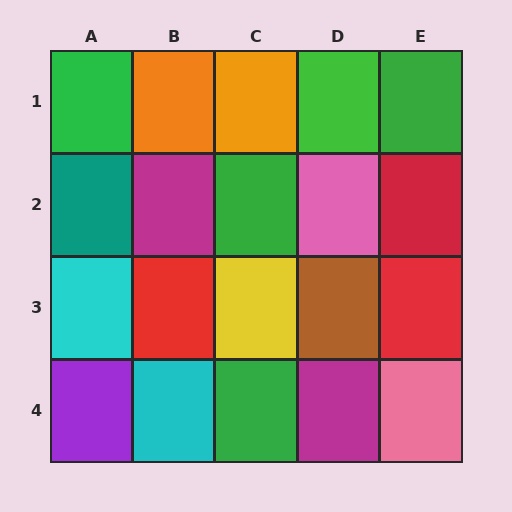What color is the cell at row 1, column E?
Green.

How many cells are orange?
2 cells are orange.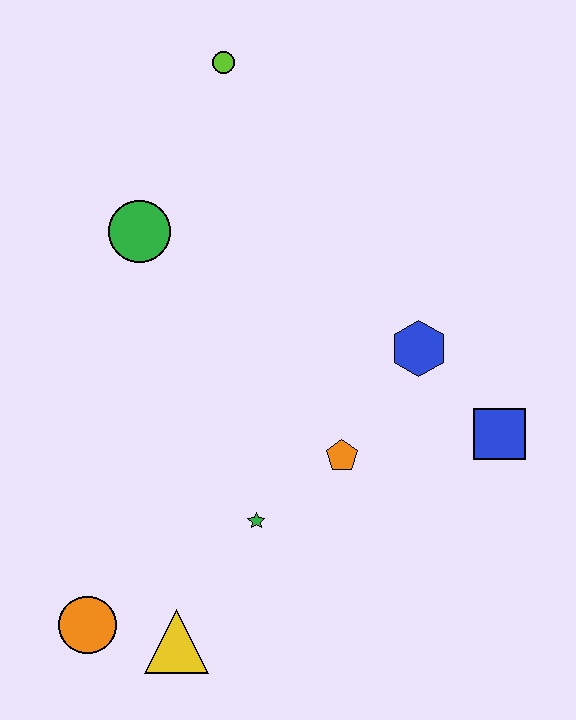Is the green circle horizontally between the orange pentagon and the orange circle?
Yes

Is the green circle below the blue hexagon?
No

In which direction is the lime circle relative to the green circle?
The lime circle is above the green circle.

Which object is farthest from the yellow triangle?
The lime circle is farthest from the yellow triangle.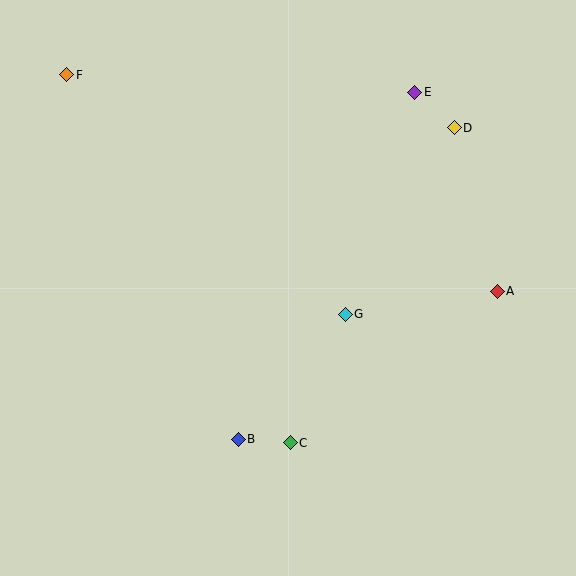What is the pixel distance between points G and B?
The distance between G and B is 165 pixels.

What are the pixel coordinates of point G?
Point G is at (345, 314).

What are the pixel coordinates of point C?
Point C is at (290, 443).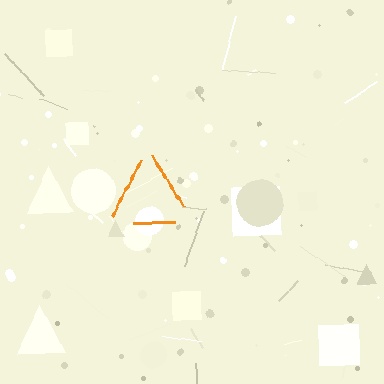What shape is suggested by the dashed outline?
The dashed outline suggests a triangle.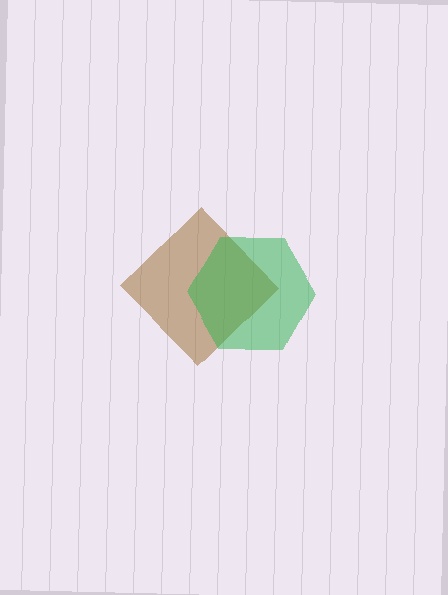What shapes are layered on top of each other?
The layered shapes are: a brown diamond, a green hexagon.